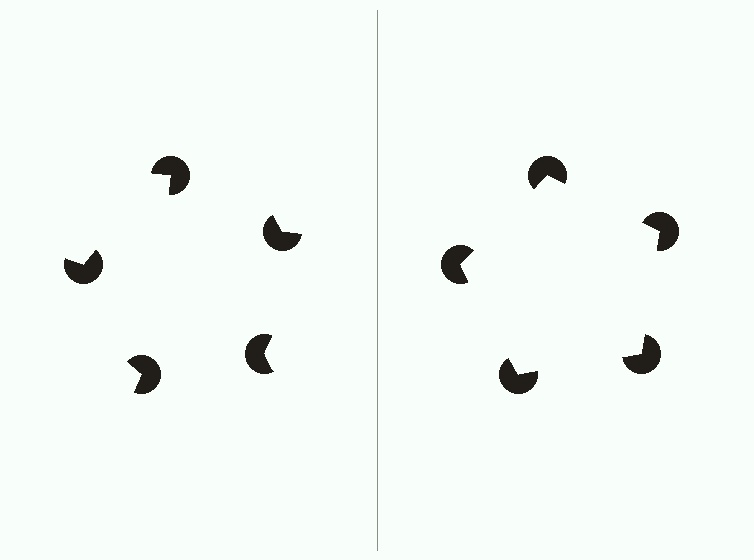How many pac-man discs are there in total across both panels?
10 — 5 on each side.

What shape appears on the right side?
An illusory pentagon.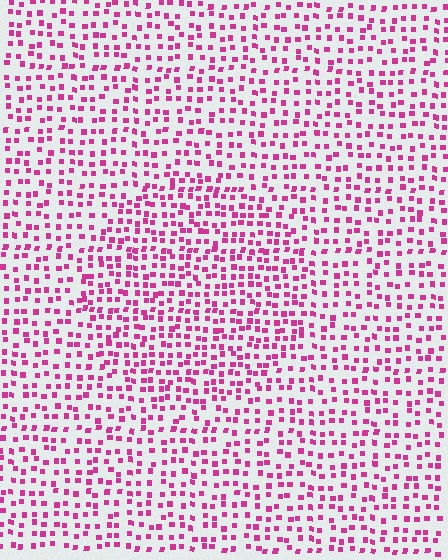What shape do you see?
I see a circle.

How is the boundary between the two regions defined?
The boundary is defined by a change in element density (approximately 1.5x ratio). All elements are the same color, size, and shape.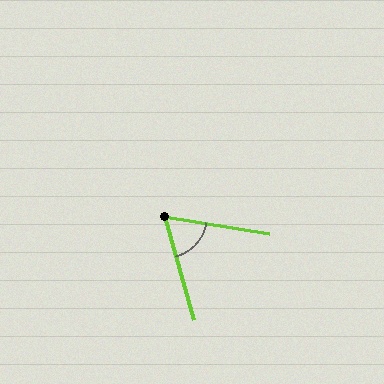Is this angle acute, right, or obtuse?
It is acute.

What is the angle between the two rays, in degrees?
Approximately 65 degrees.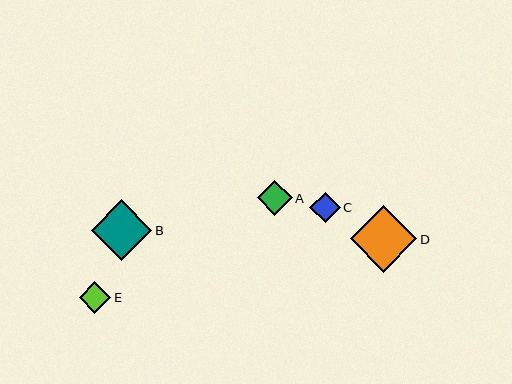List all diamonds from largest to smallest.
From largest to smallest: D, B, A, E, C.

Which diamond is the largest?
Diamond D is the largest with a size of approximately 67 pixels.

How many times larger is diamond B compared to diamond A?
Diamond B is approximately 1.7 times the size of diamond A.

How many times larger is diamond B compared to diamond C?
Diamond B is approximately 2.0 times the size of diamond C.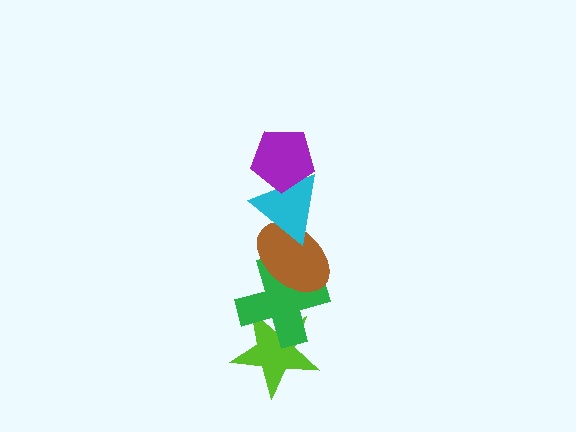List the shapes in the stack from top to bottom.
From top to bottom: the purple pentagon, the cyan triangle, the brown ellipse, the green cross, the lime star.